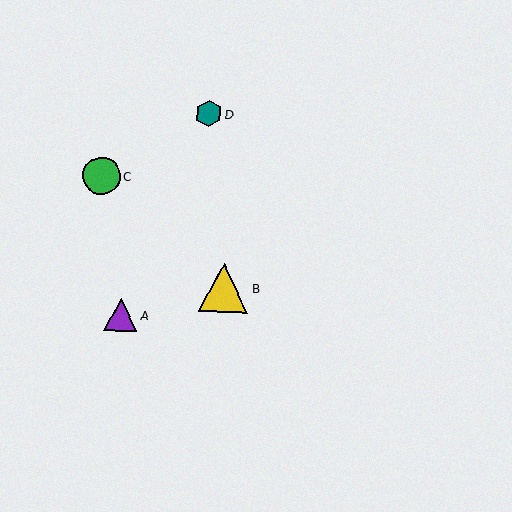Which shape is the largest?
The yellow triangle (labeled B) is the largest.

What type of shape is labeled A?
Shape A is a purple triangle.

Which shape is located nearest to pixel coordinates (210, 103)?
The teal hexagon (labeled D) at (209, 114) is nearest to that location.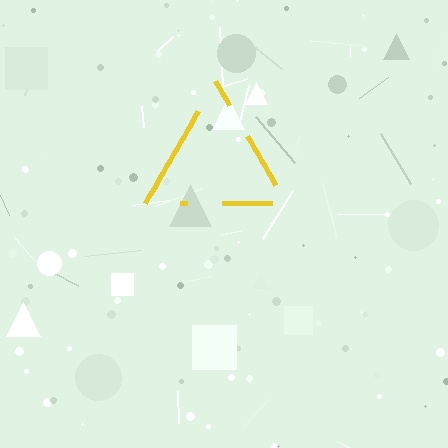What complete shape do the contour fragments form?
The contour fragments form a triangle.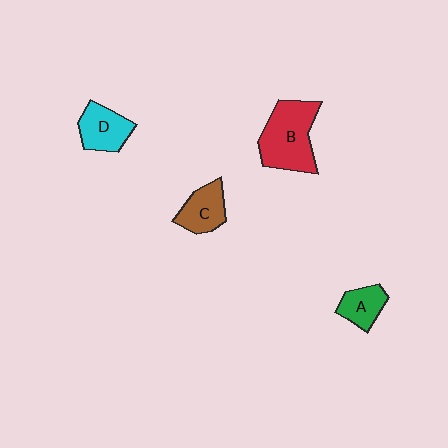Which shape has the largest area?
Shape B (red).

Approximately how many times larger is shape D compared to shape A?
Approximately 1.3 times.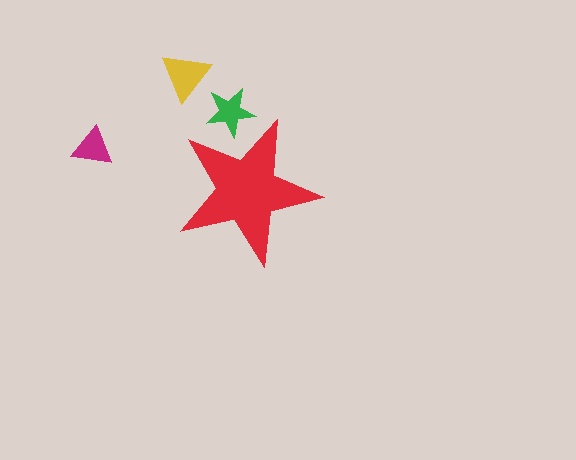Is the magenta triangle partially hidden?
No, the magenta triangle is fully visible.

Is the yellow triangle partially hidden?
No, the yellow triangle is fully visible.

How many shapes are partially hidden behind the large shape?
1 shape is partially hidden.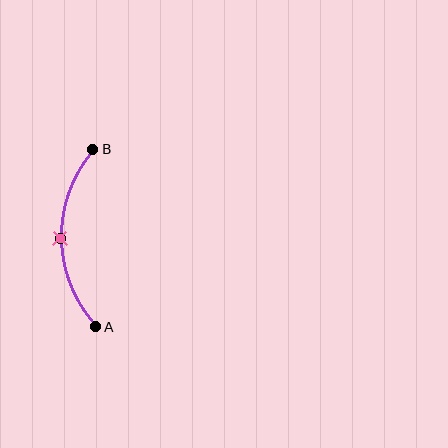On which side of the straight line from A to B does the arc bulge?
The arc bulges to the left of the straight line connecting A and B.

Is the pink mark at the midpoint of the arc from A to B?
Yes. The pink mark lies on the arc at equal arc-length from both A and B — it is the arc midpoint.